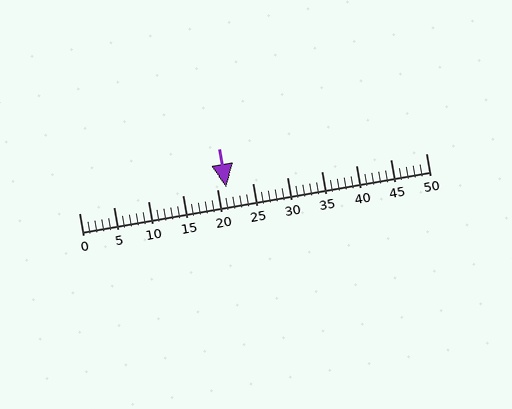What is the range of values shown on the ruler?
The ruler shows values from 0 to 50.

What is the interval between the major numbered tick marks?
The major tick marks are spaced 5 units apart.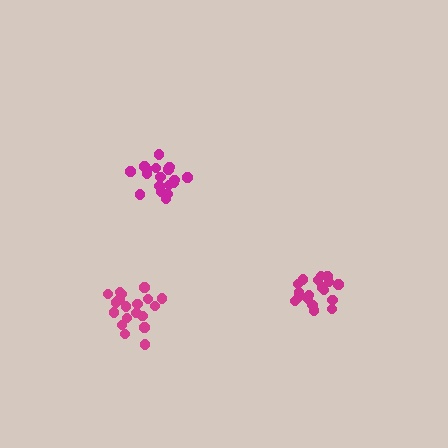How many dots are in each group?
Group 1: 18 dots, Group 2: 19 dots, Group 3: 19 dots (56 total).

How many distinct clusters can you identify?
There are 3 distinct clusters.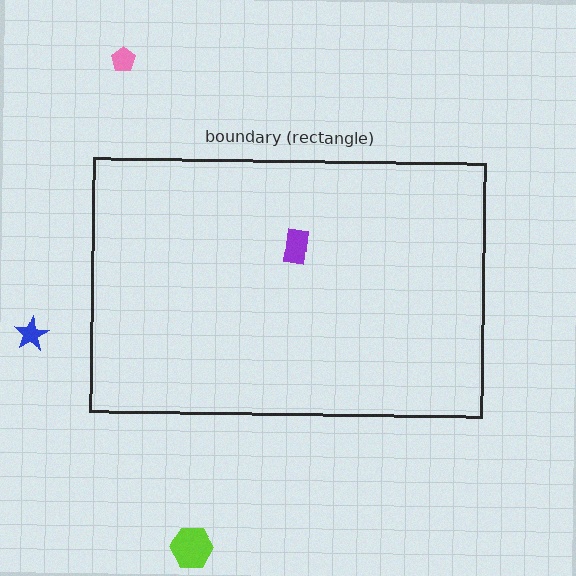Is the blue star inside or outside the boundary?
Outside.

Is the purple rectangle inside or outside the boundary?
Inside.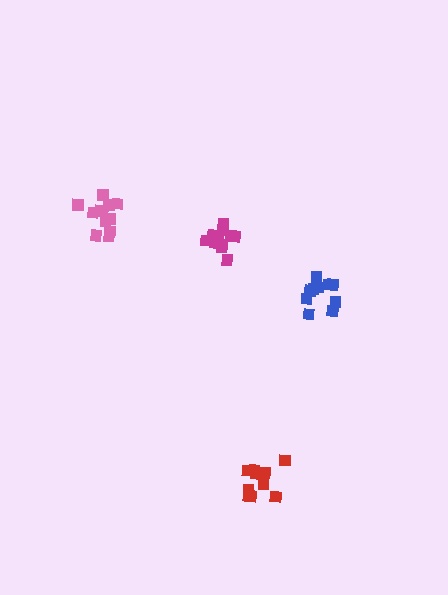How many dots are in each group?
Group 1: 11 dots, Group 2: 13 dots, Group 3: 11 dots, Group 4: 12 dots (47 total).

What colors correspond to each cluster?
The clusters are colored: blue, magenta, red, pink.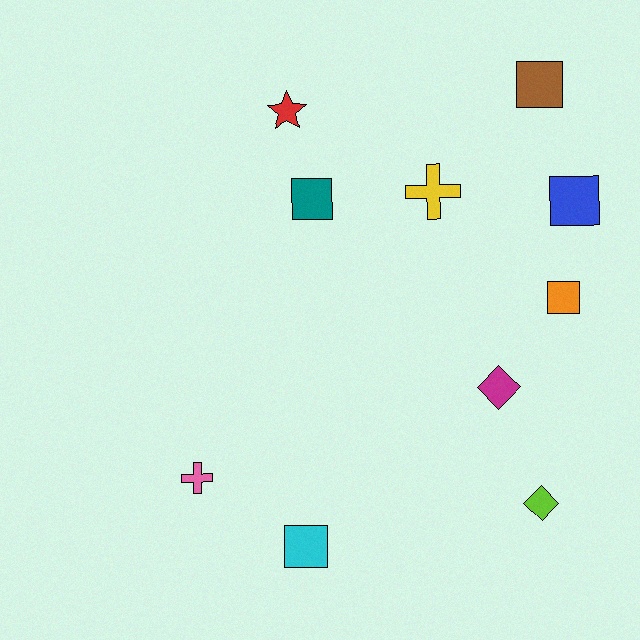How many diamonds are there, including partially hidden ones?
There are 2 diamonds.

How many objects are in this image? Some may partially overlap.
There are 10 objects.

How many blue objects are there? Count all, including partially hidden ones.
There is 1 blue object.